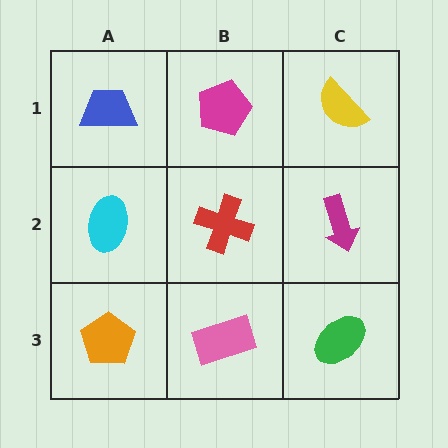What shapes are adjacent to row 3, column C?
A magenta arrow (row 2, column C), a pink rectangle (row 3, column B).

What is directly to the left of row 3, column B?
An orange pentagon.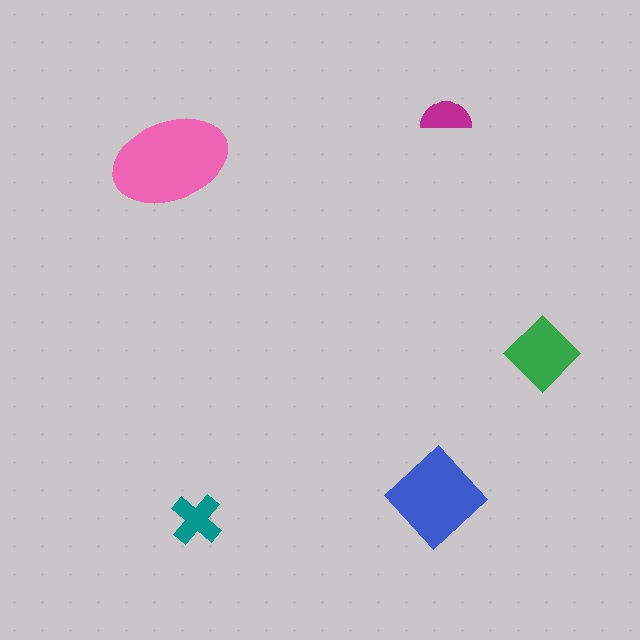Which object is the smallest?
The magenta semicircle.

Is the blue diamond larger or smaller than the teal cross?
Larger.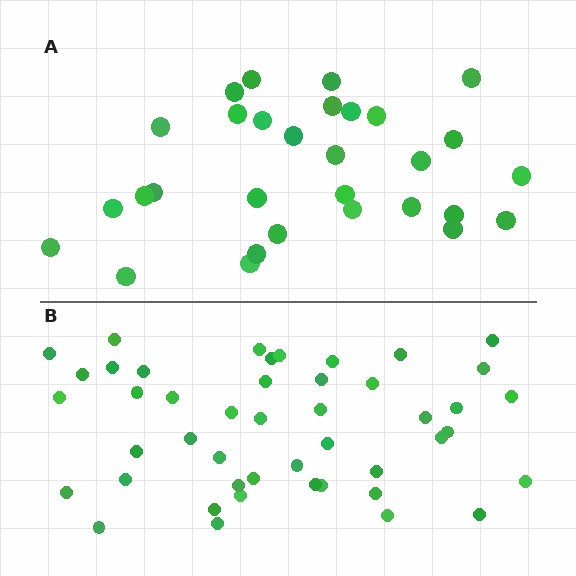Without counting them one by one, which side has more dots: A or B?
Region B (the bottom region) has more dots.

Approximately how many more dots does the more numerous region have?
Region B has approximately 15 more dots than region A.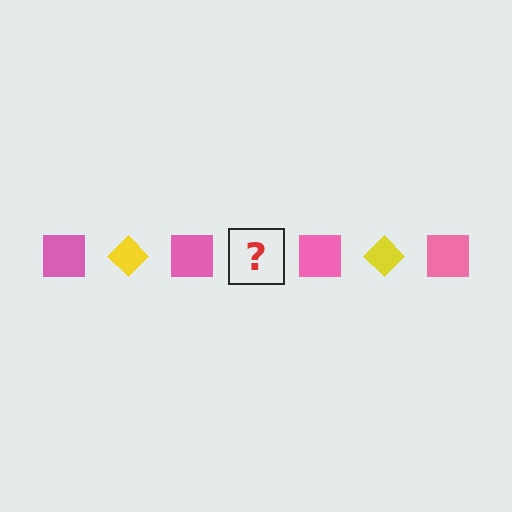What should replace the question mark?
The question mark should be replaced with a yellow diamond.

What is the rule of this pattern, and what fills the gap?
The rule is that the pattern alternates between pink square and yellow diamond. The gap should be filled with a yellow diamond.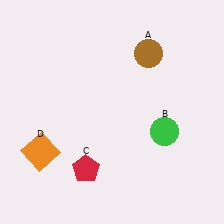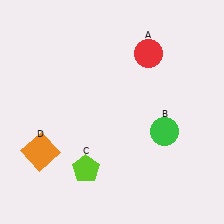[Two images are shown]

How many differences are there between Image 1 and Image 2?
There are 2 differences between the two images.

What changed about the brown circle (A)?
In Image 1, A is brown. In Image 2, it changed to red.